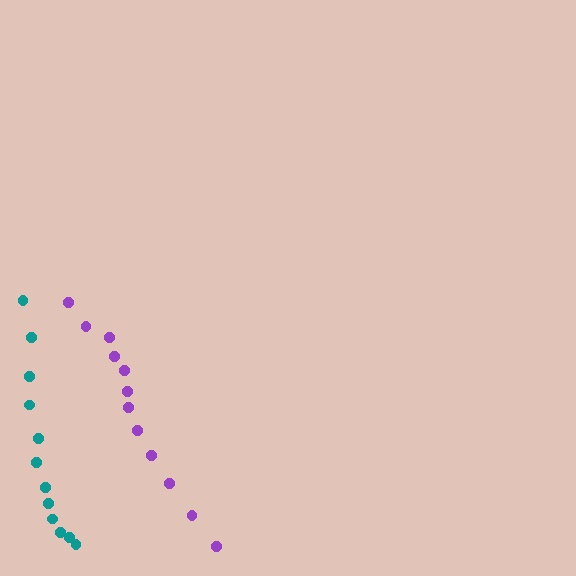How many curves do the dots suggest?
There are 2 distinct paths.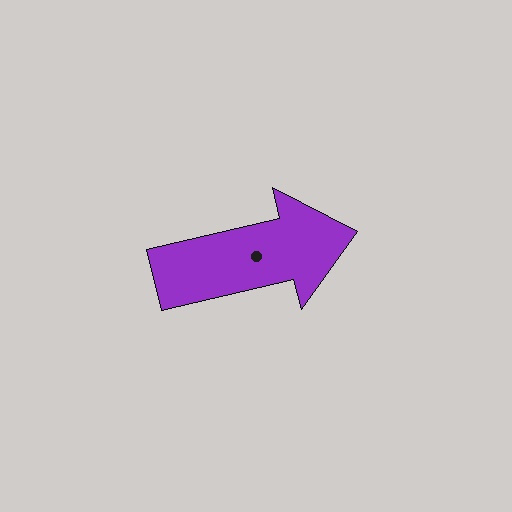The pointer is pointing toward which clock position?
Roughly 3 o'clock.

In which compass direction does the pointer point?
East.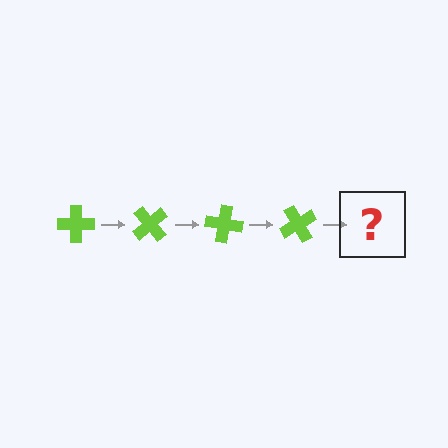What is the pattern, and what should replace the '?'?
The pattern is that the cross rotates 50 degrees each step. The '?' should be a lime cross rotated 200 degrees.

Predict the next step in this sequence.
The next step is a lime cross rotated 200 degrees.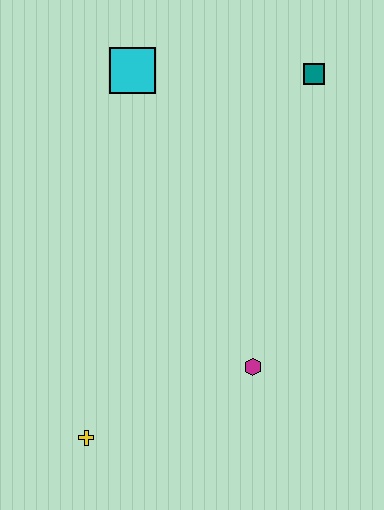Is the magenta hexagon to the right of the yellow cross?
Yes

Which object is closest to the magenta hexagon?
The yellow cross is closest to the magenta hexagon.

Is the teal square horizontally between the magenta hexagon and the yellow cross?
No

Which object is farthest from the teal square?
The yellow cross is farthest from the teal square.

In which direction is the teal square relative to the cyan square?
The teal square is to the right of the cyan square.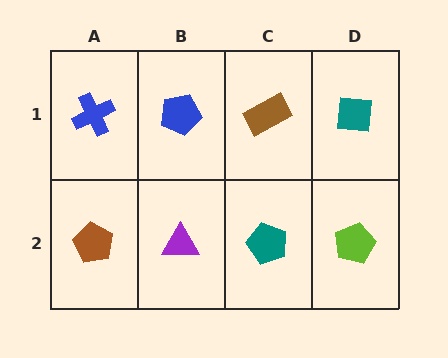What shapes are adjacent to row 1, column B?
A purple triangle (row 2, column B), a blue cross (row 1, column A), a brown rectangle (row 1, column C).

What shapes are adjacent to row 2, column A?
A blue cross (row 1, column A), a purple triangle (row 2, column B).